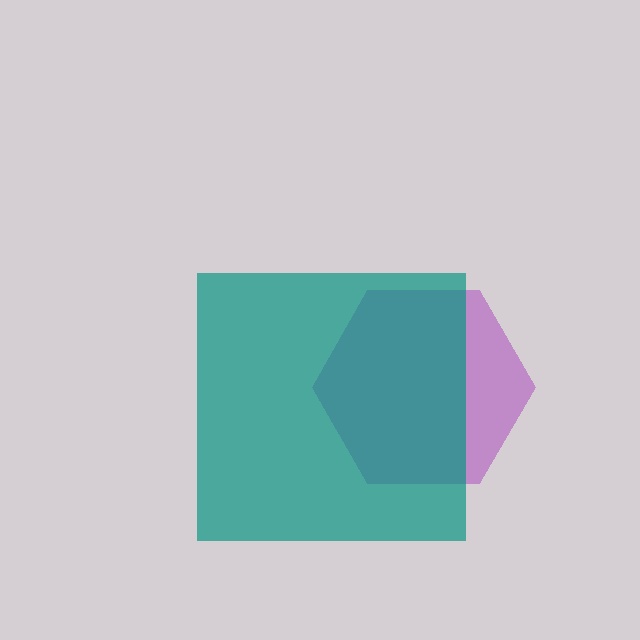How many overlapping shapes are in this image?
There are 2 overlapping shapes in the image.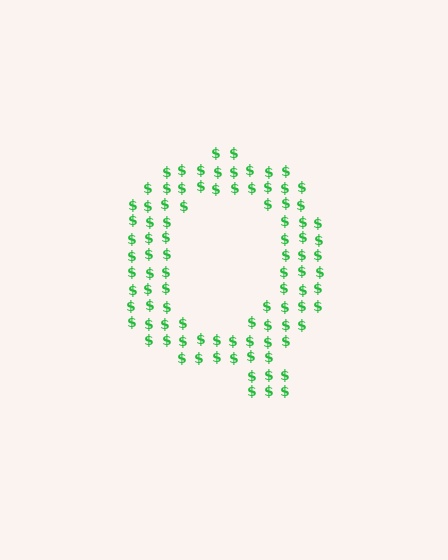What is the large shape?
The large shape is the letter Q.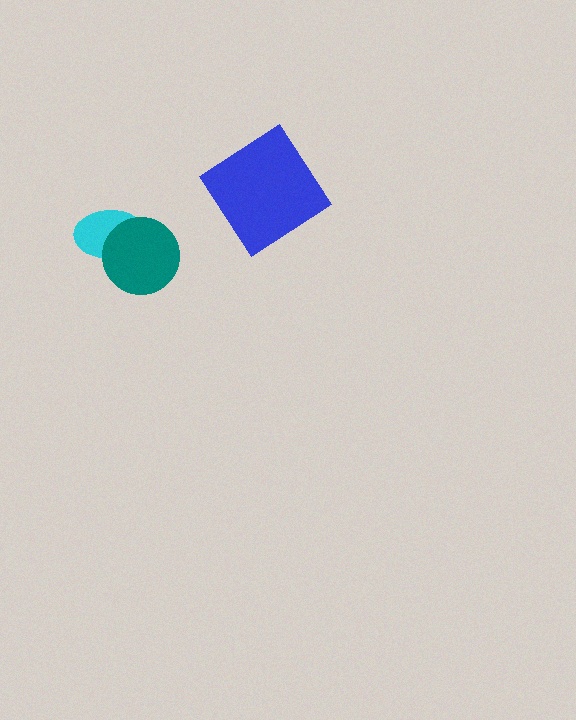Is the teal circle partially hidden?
No, no other shape covers it.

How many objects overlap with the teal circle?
1 object overlaps with the teal circle.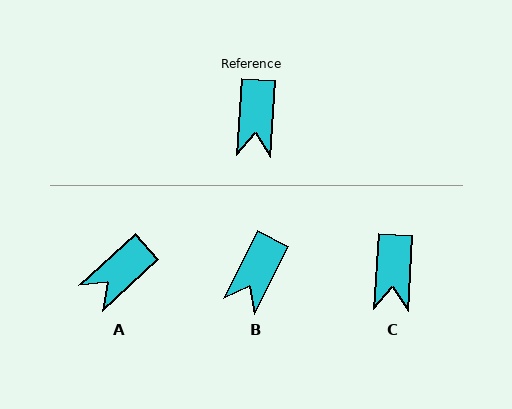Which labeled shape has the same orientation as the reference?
C.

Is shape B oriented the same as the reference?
No, it is off by about 23 degrees.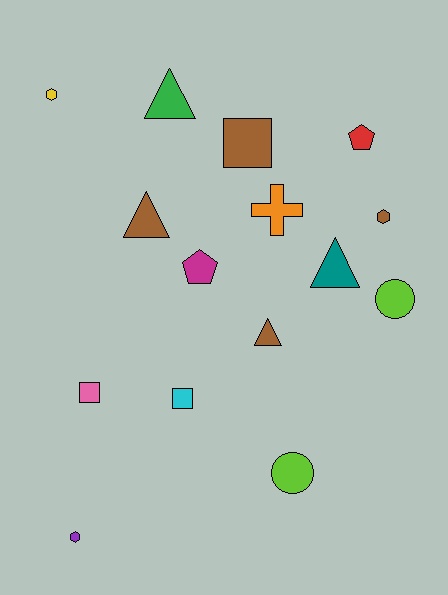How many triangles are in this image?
There are 4 triangles.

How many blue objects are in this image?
There are no blue objects.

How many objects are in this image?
There are 15 objects.